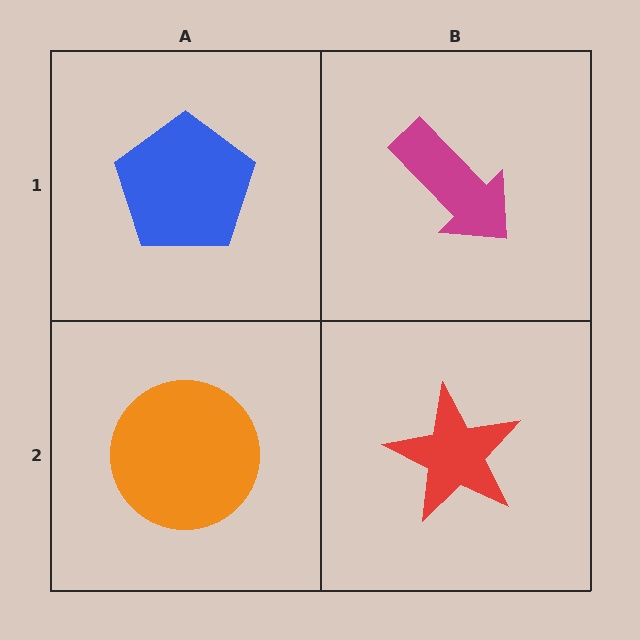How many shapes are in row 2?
2 shapes.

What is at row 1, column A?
A blue pentagon.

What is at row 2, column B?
A red star.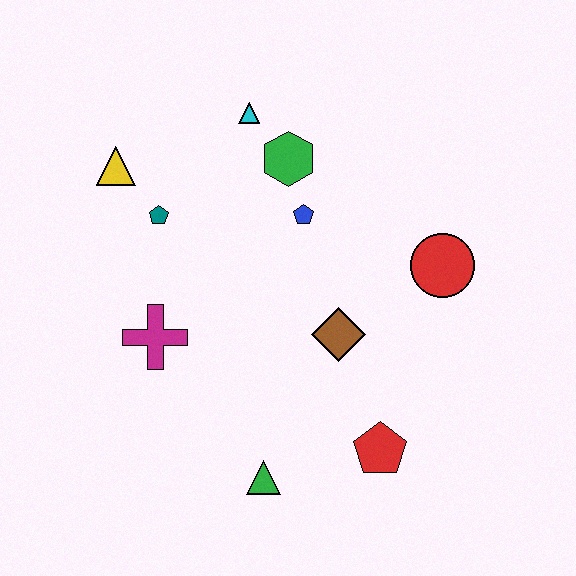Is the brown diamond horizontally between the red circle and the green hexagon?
Yes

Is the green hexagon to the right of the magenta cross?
Yes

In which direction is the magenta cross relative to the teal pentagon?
The magenta cross is below the teal pentagon.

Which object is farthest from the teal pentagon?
The red pentagon is farthest from the teal pentagon.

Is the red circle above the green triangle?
Yes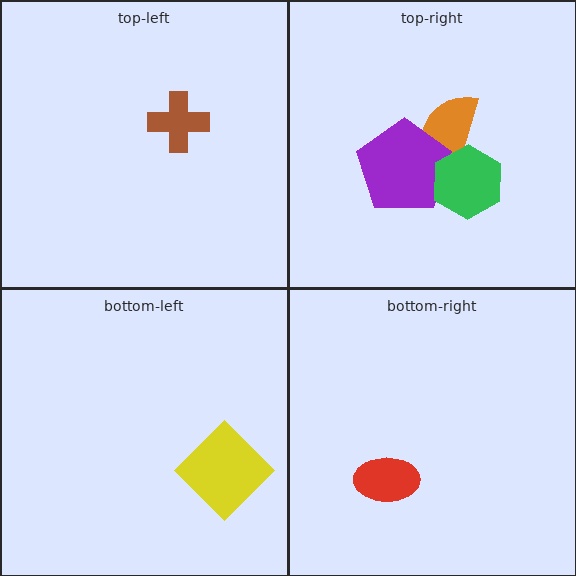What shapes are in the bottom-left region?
The yellow diamond.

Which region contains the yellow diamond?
The bottom-left region.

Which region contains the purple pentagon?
The top-right region.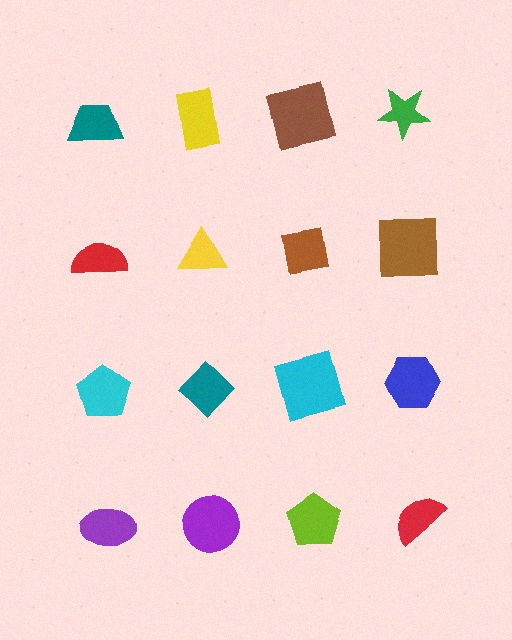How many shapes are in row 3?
4 shapes.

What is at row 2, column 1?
A red semicircle.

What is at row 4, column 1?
A purple ellipse.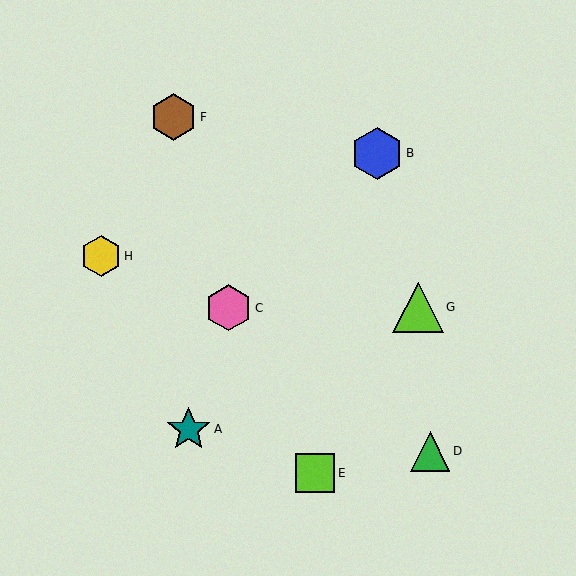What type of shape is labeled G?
Shape G is a lime triangle.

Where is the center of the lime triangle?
The center of the lime triangle is at (418, 307).